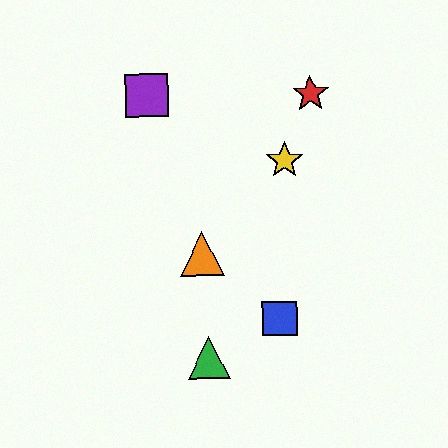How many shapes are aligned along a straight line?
3 shapes (the red star, the green triangle, the yellow star) are aligned along a straight line.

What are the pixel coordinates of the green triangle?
The green triangle is at (209, 358).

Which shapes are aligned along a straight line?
The red star, the green triangle, the yellow star are aligned along a straight line.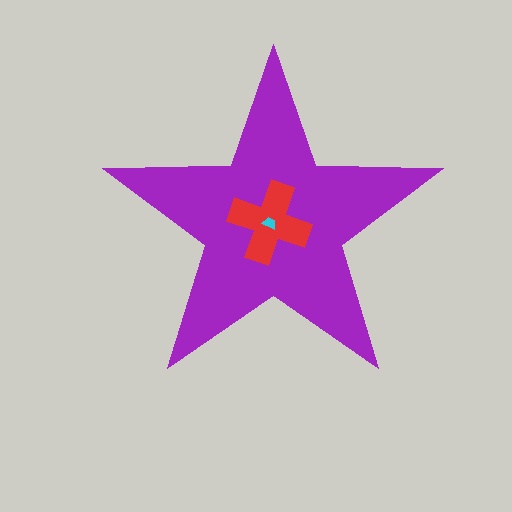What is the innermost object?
The cyan trapezoid.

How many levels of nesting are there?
3.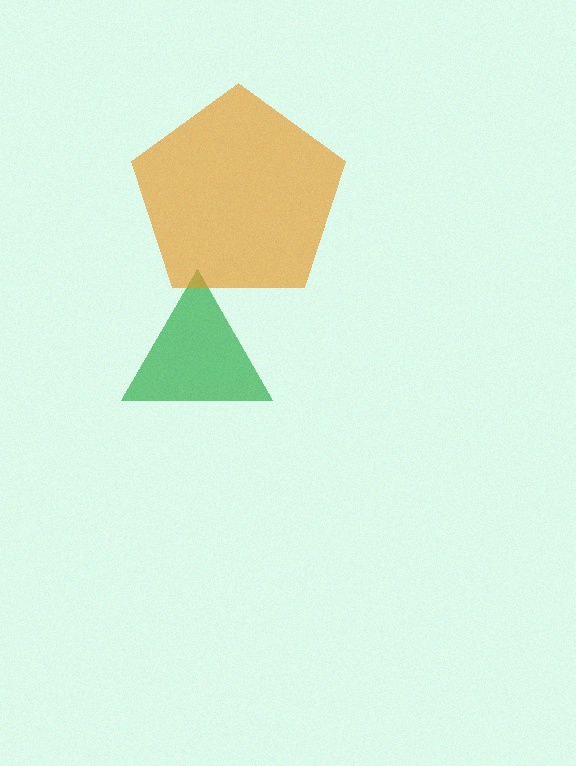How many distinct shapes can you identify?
There are 2 distinct shapes: a green triangle, an orange pentagon.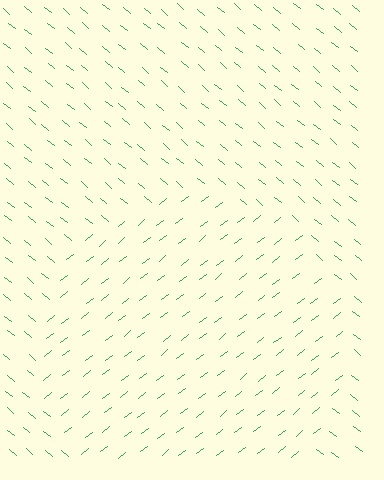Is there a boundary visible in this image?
Yes, there is a texture boundary formed by a change in line orientation.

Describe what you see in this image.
The image is filled with small green line segments. A circle region in the image has lines oriented differently from the surrounding lines, creating a visible texture boundary.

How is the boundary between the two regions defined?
The boundary is defined purely by a change in line orientation (approximately 77 degrees difference). All lines are the same color and thickness.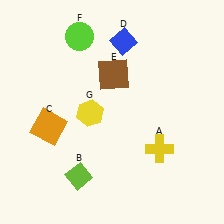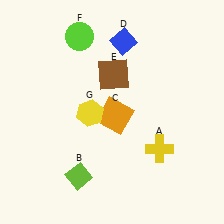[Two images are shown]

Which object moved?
The orange square (C) moved right.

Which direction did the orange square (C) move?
The orange square (C) moved right.